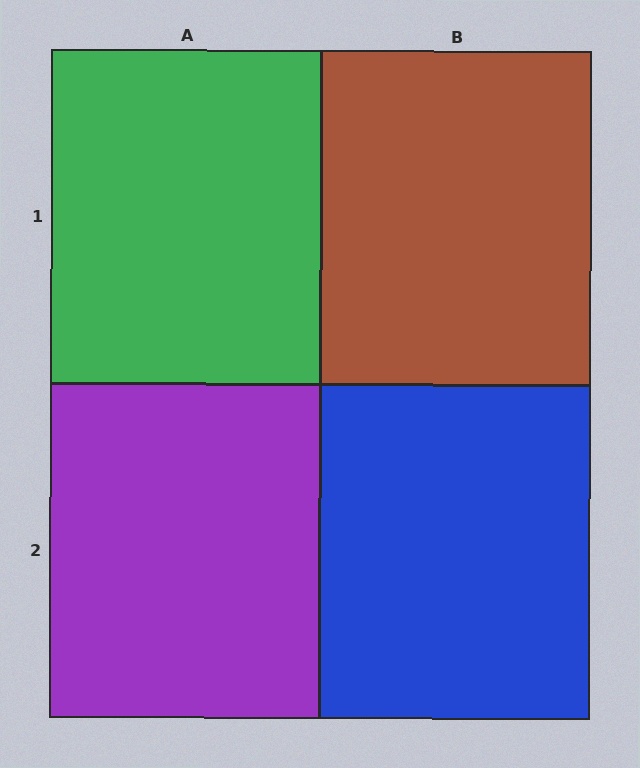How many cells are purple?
1 cell is purple.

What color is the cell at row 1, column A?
Green.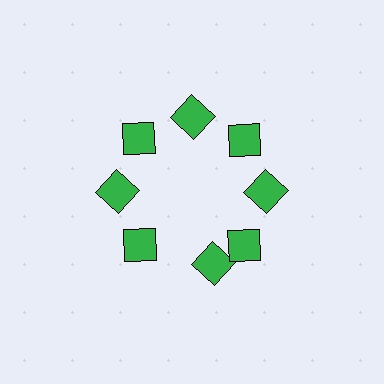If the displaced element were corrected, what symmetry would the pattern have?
It would have 8-fold rotational symmetry — the pattern would map onto itself every 45 degrees.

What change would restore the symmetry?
The symmetry would be restored by rotating it back into even spacing with its neighbors so that all 8 diamonds sit at equal angles and equal distance from the center.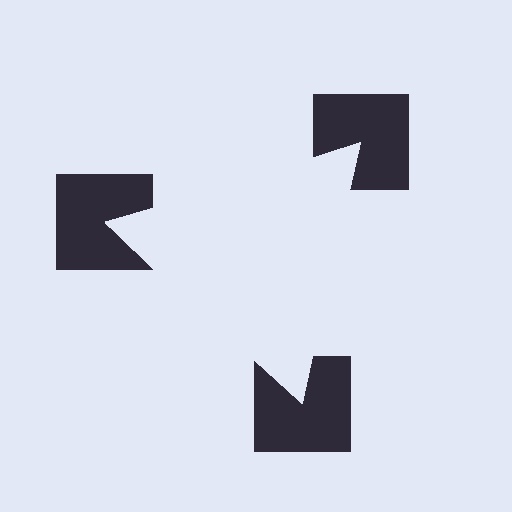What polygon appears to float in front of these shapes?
An illusory triangle — its edges are inferred from the aligned wedge cuts in the notched squares, not physically drawn.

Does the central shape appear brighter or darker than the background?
It typically appears slightly brighter than the background, even though no actual brightness change is drawn.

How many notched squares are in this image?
There are 3 — one at each vertex of the illusory triangle.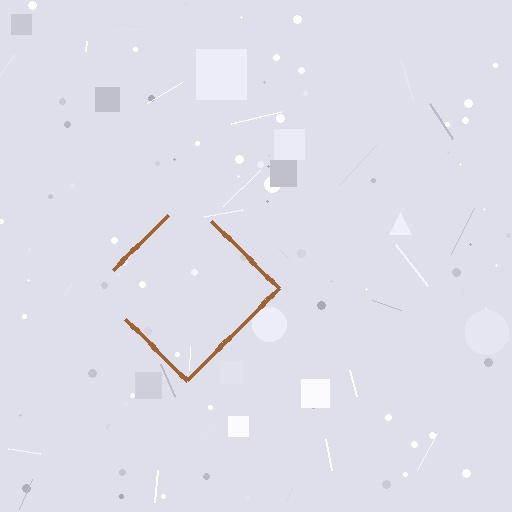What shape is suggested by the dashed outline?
The dashed outline suggests a diamond.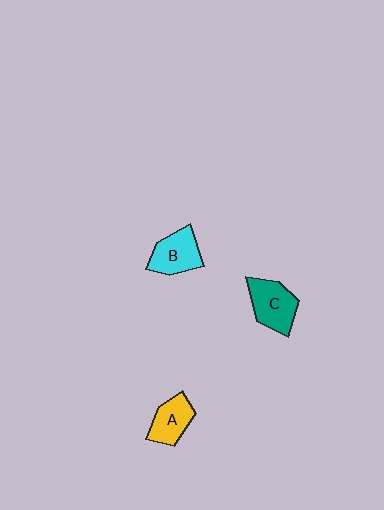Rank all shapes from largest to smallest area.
From largest to smallest: C (teal), B (cyan), A (yellow).